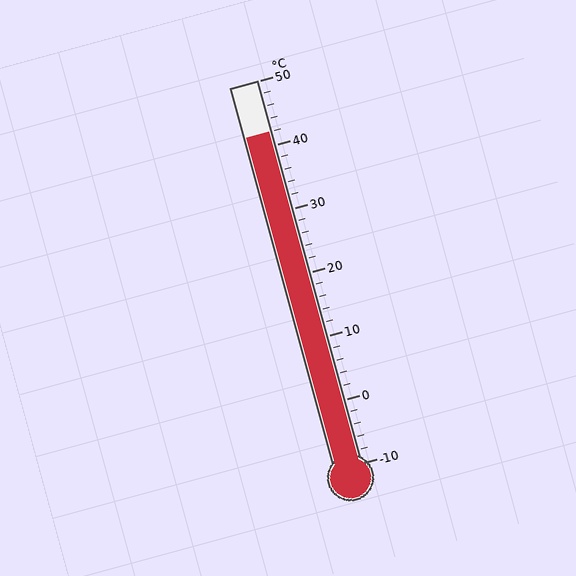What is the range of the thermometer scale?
The thermometer scale ranges from -10°C to 50°C.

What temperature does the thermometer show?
The thermometer shows approximately 42°C.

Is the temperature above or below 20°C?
The temperature is above 20°C.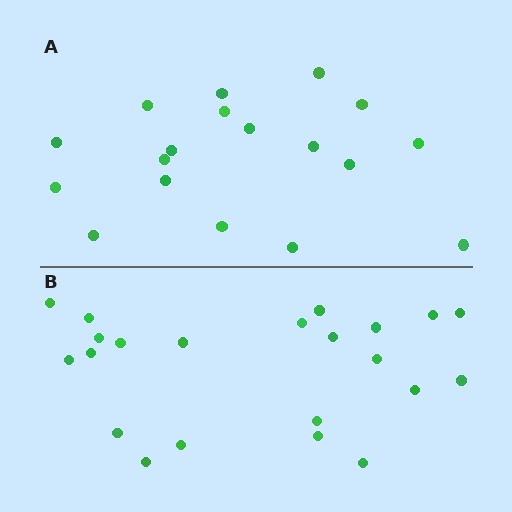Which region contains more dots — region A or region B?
Region B (the bottom region) has more dots.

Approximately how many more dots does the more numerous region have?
Region B has about 4 more dots than region A.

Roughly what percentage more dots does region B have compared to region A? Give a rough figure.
About 20% more.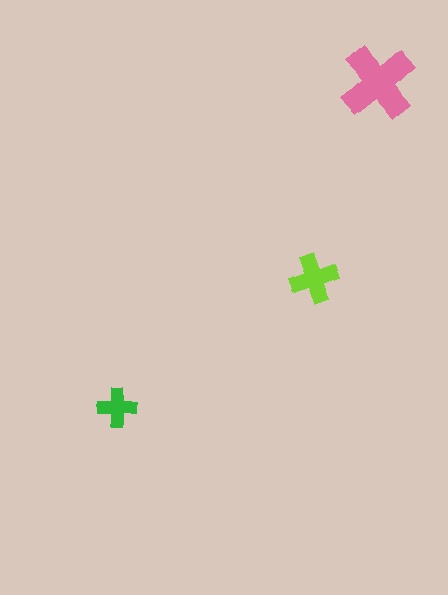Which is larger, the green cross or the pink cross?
The pink one.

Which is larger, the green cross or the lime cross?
The lime one.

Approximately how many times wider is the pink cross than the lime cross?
About 1.5 times wider.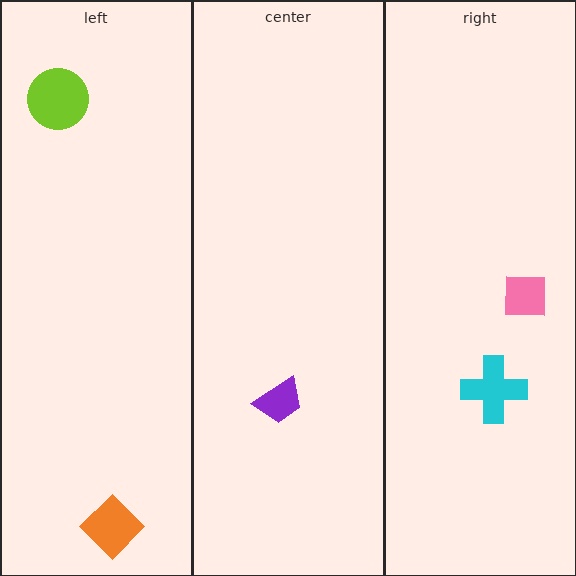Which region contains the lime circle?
The left region.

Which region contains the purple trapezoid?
The center region.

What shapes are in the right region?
The cyan cross, the pink square.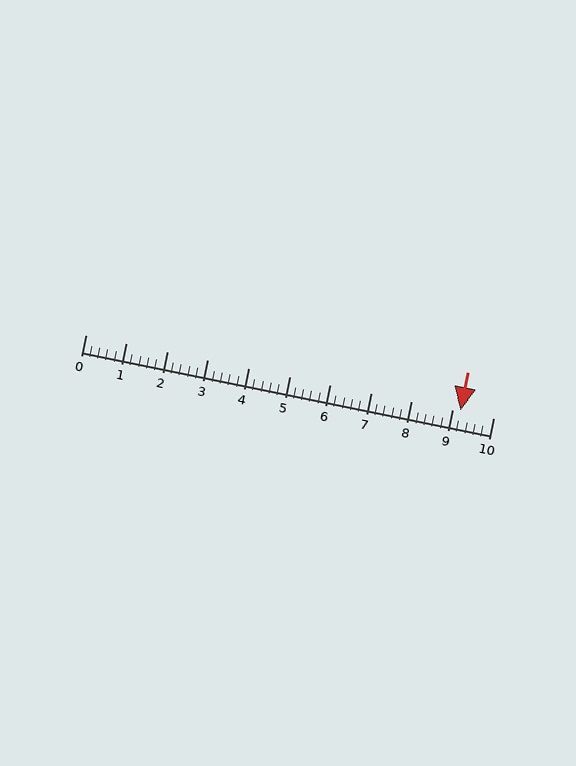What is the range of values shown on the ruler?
The ruler shows values from 0 to 10.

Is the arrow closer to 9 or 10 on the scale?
The arrow is closer to 9.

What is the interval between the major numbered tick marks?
The major tick marks are spaced 1 units apart.